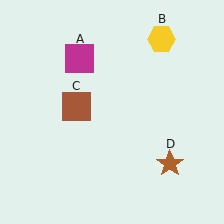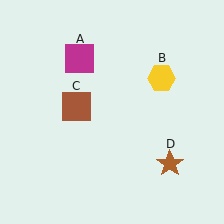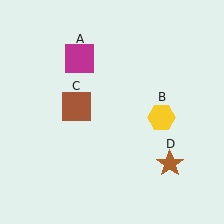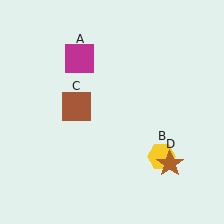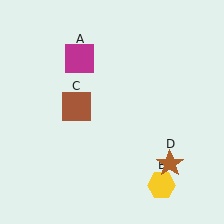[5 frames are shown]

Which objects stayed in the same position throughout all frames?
Magenta square (object A) and brown square (object C) and brown star (object D) remained stationary.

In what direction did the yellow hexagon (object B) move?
The yellow hexagon (object B) moved down.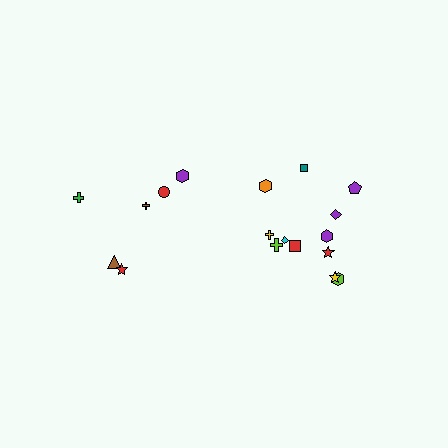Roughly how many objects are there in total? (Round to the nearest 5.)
Roughly 20 objects in total.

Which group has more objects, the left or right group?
The right group.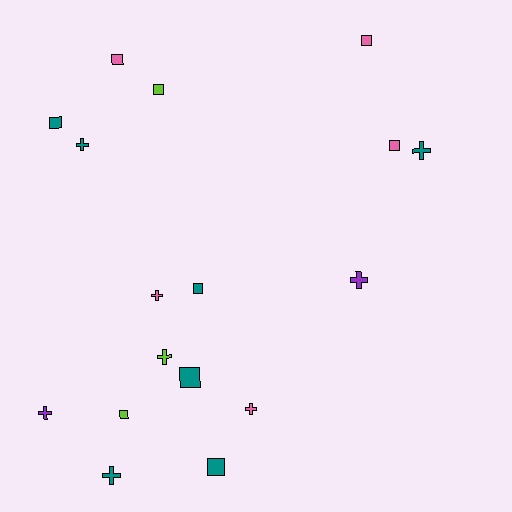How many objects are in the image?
There are 17 objects.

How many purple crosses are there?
There are 2 purple crosses.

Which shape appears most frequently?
Square, with 9 objects.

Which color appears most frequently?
Teal, with 7 objects.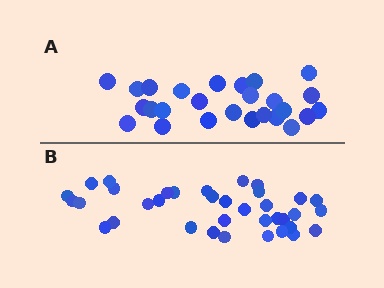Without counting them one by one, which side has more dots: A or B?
Region B (the bottom region) has more dots.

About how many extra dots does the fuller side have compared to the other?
Region B has roughly 10 or so more dots than region A.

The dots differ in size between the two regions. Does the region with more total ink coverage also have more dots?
No. Region A has more total ink coverage because its dots are larger, but region B actually contains more individual dots. Total area can be misleading — the number of items is what matters here.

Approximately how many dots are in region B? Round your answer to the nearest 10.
About 40 dots. (The exact count is 36, which rounds to 40.)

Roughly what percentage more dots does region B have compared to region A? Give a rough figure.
About 40% more.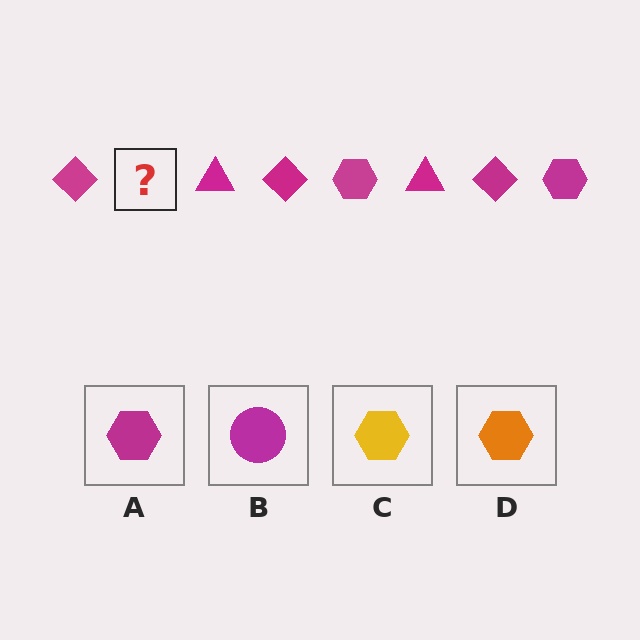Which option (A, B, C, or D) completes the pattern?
A.